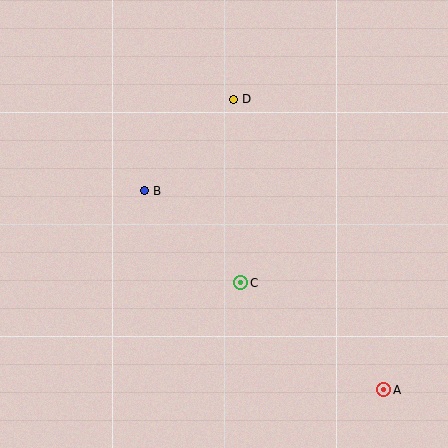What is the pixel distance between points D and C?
The distance between D and C is 184 pixels.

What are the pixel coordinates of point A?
Point A is at (384, 390).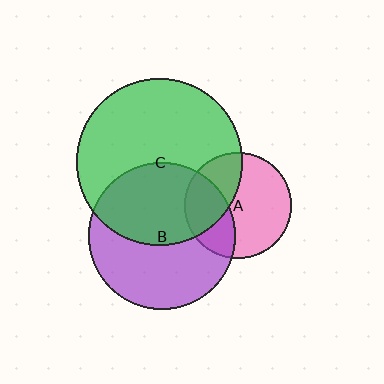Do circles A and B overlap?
Yes.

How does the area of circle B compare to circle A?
Approximately 1.9 times.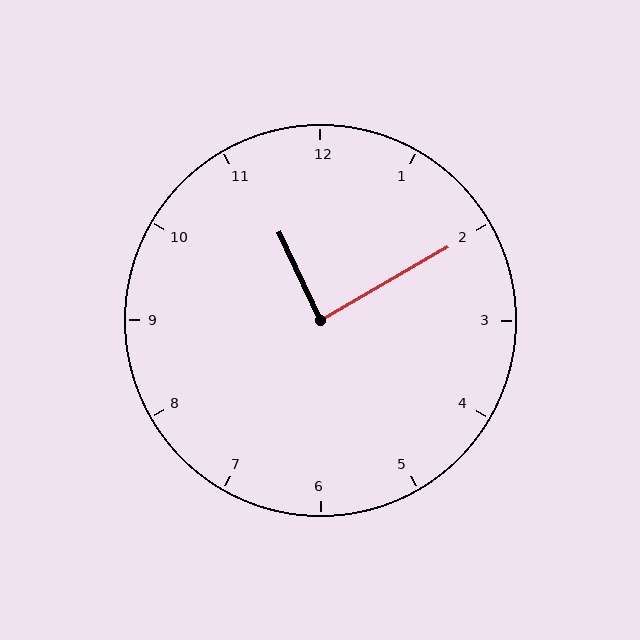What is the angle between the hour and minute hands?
Approximately 85 degrees.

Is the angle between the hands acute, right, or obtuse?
It is right.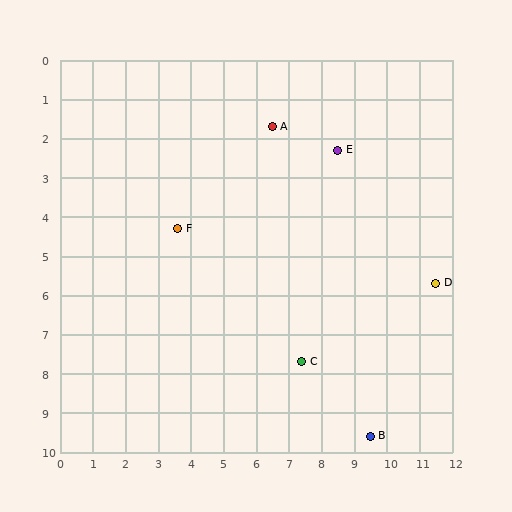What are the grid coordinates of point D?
Point D is at approximately (11.5, 5.7).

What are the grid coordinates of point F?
Point F is at approximately (3.6, 4.3).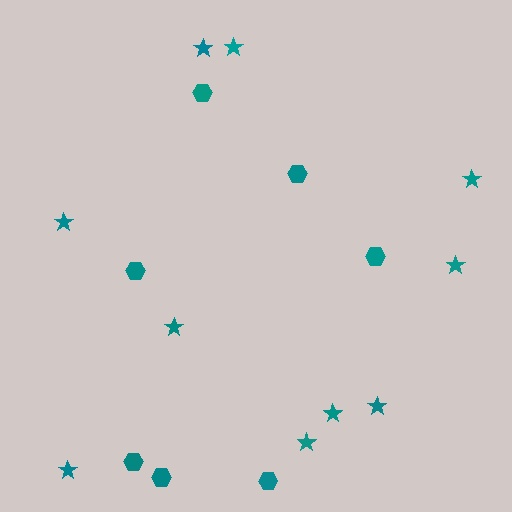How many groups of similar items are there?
There are 2 groups: one group of stars (10) and one group of hexagons (7).